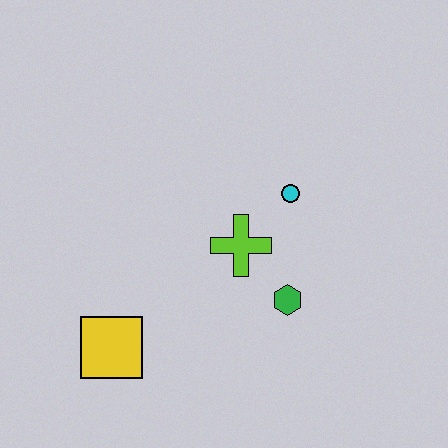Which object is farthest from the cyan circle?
The yellow square is farthest from the cyan circle.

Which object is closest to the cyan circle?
The lime cross is closest to the cyan circle.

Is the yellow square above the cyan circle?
No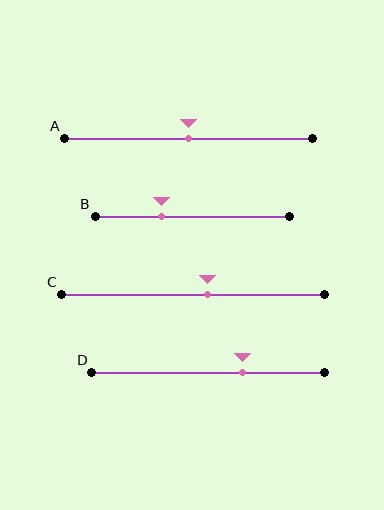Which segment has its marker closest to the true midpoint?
Segment A has its marker closest to the true midpoint.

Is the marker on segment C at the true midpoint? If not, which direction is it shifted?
No, the marker on segment C is shifted to the right by about 6% of the segment length.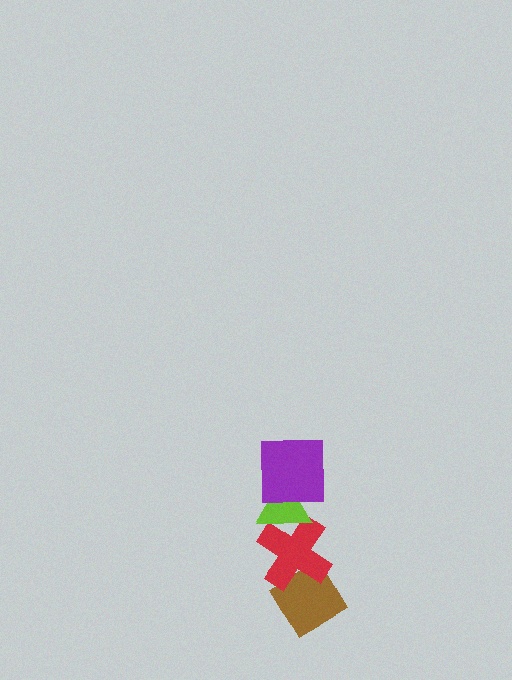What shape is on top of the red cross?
The lime triangle is on top of the red cross.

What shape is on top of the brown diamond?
The red cross is on top of the brown diamond.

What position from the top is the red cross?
The red cross is 3rd from the top.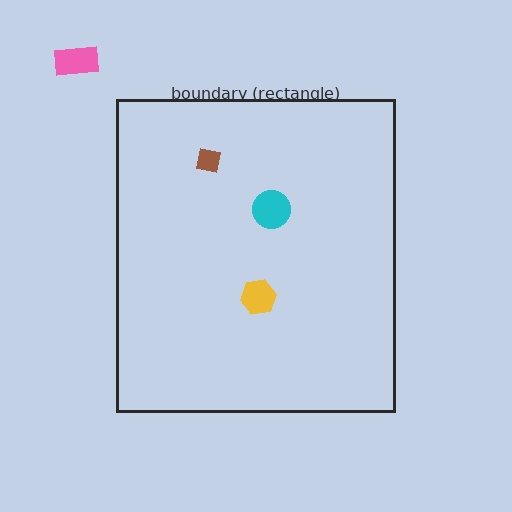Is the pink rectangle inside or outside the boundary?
Outside.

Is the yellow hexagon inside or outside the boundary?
Inside.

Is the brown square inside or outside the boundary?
Inside.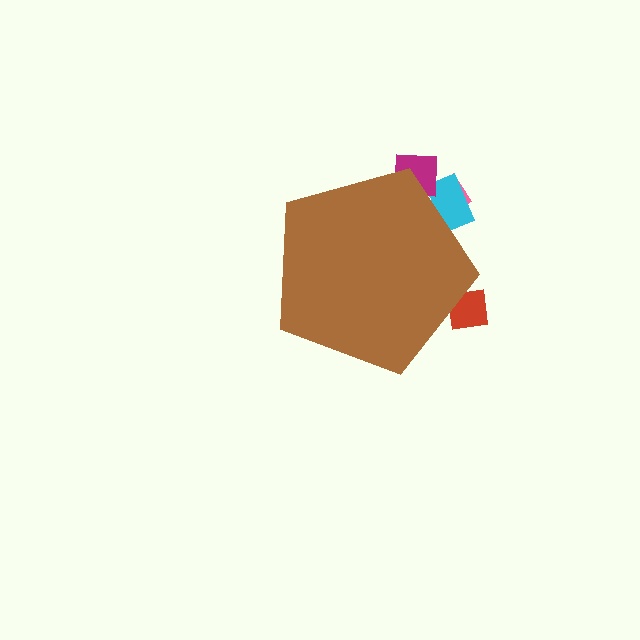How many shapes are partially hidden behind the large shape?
4 shapes are partially hidden.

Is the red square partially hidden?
Yes, the red square is partially hidden behind the brown pentagon.